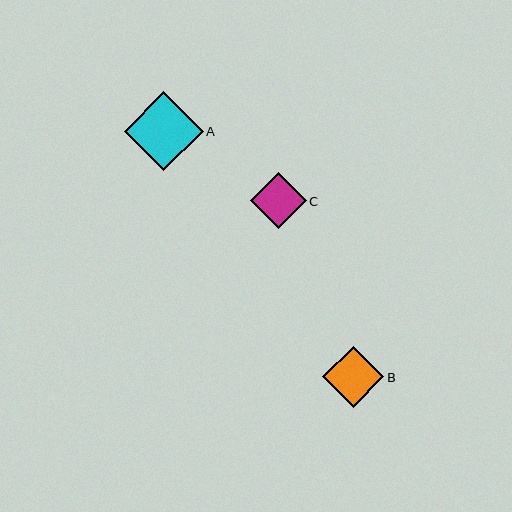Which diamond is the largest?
Diamond A is the largest with a size of approximately 79 pixels.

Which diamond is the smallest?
Diamond C is the smallest with a size of approximately 56 pixels.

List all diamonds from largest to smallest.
From largest to smallest: A, B, C.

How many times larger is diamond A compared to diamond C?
Diamond A is approximately 1.4 times the size of diamond C.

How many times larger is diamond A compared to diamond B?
Diamond A is approximately 1.3 times the size of diamond B.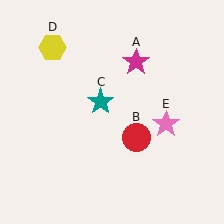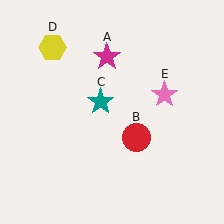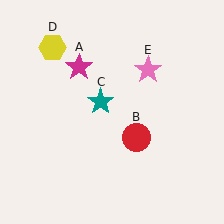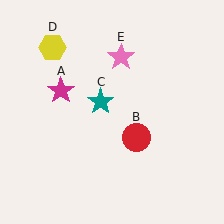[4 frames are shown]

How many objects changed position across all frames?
2 objects changed position: magenta star (object A), pink star (object E).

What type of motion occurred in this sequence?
The magenta star (object A), pink star (object E) rotated counterclockwise around the center of the scene.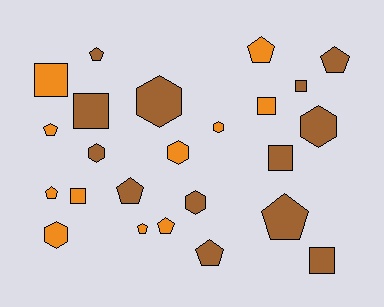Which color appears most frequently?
Brown, with 13 objects.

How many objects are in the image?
There are 24 objects.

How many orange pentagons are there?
There are 5 orange pentagons.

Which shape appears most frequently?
Pentagon, with 10 objects.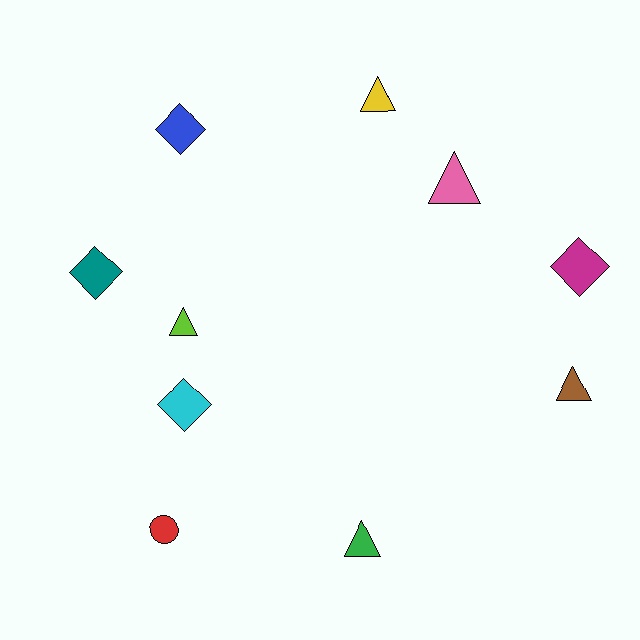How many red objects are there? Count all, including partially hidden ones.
There is 1 red object.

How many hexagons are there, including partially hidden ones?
There are no hexagons.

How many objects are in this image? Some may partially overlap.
There are 10 objects.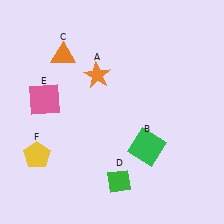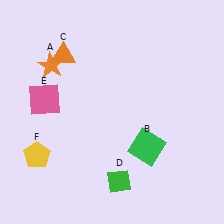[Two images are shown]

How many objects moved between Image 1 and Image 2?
1 object moved between the two images.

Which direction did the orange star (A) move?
The orange star (A) moved left.